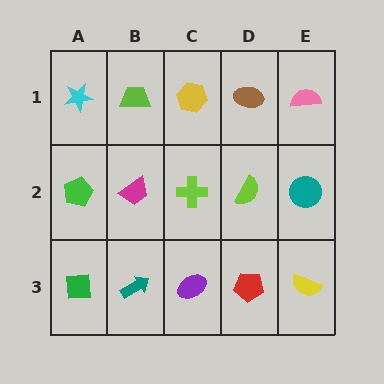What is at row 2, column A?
A green pentagon.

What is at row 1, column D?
A brown ellipse.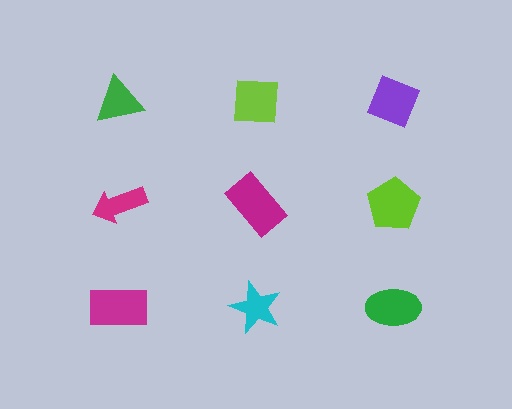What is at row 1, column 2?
A lime square.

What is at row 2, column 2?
A magenta rectangle.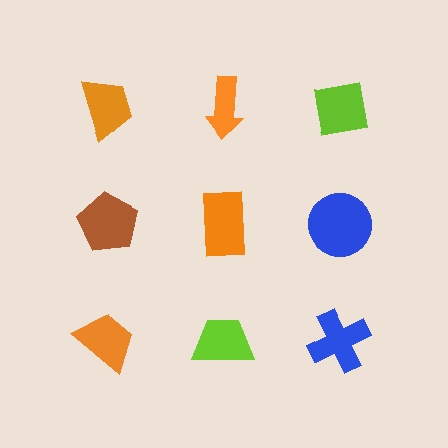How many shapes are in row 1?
3 shapes.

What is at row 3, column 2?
A lime trapezoid.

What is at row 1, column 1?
An orange trapezoid.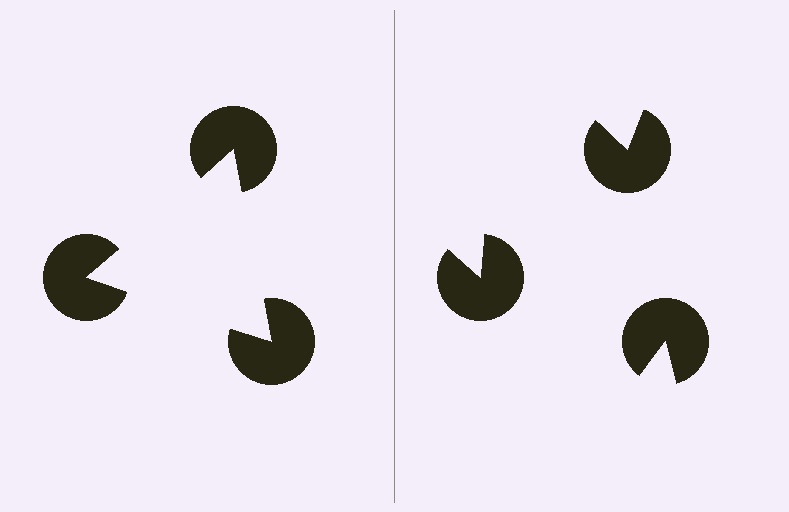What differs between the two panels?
The pac-man discs are positioned identically on both sides; only the wedge orientations differ. On the left they align to a triangle; on the right they are misaligned.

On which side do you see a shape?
An illusory triangle appears on the left side. On the right side the wedge cuts are rotated, so no coherent shape forms.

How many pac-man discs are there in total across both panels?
6 — 3 on each side.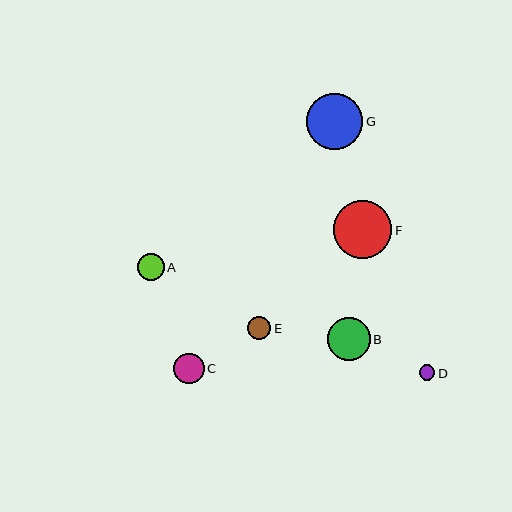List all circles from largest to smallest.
From largest to smallest: F, G, B, C, A, E, D.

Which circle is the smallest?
Circle D is the smallest with a size of approximately 15 pixels.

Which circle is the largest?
Circle F is the largest with a size of approximately 58 pixels.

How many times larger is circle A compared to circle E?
Circle A is approximately 1.2 times the size of circle E.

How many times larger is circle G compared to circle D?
Circle G is approximately 3.6 times the size of circle D.